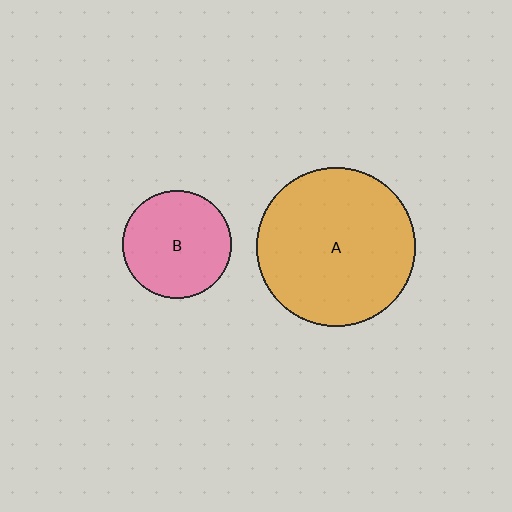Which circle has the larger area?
Circle A (orange).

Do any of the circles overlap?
No, none of the circles overlap.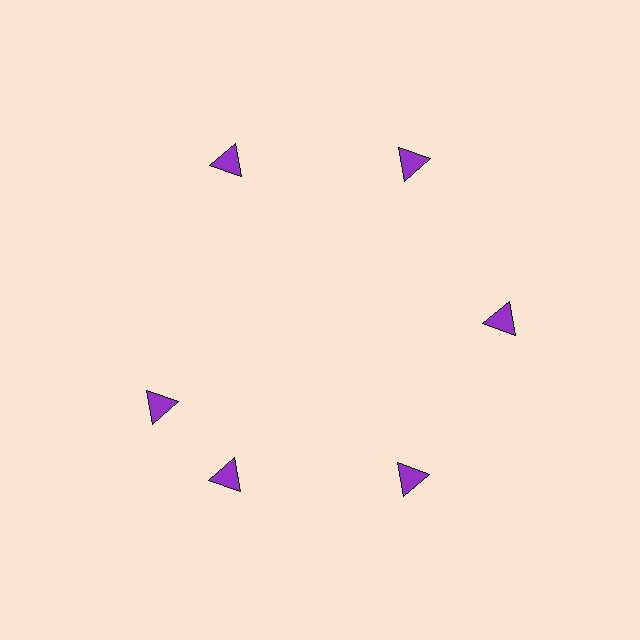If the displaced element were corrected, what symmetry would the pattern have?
It would have 6-fold rotational symmetry — the pattern would map onto itself every 60 degrees.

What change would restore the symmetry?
The symmetry would be restored by rotating it back into even spacing with its neighbors so that all 6 triangles sit at equal angles and equal distance from the center.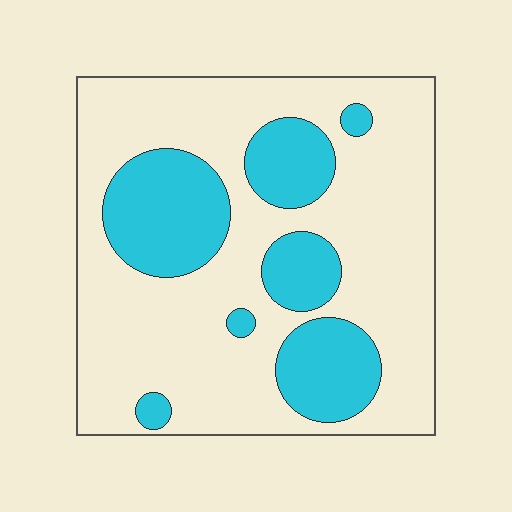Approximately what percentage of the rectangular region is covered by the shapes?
Approximately 30%.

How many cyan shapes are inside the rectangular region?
7.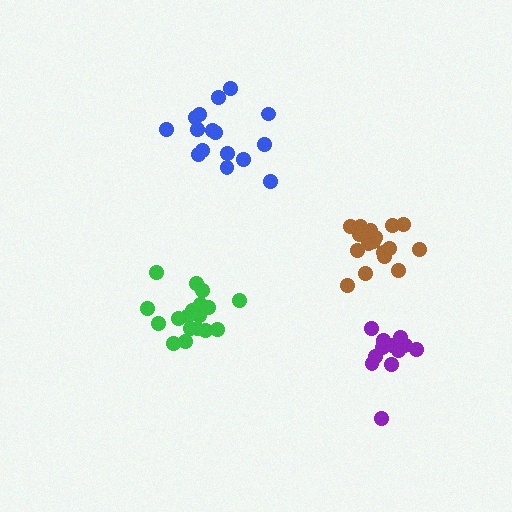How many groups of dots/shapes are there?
There are 4 groups.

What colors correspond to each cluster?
The clusters are colored: blue, green, brown, purple.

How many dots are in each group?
Group 1: 16 dots, Group 2: 18 dots, Group 3: 17 dots, Group 4: 15 dots (66 total).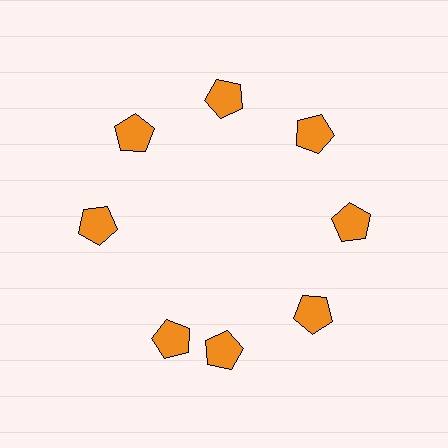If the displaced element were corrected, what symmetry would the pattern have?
It would have 8-fold rotational symmetry — the pattern would map onto itself every 45 degrees.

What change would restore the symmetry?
The symmetry would be restored by rotating it back into even spacing with its neighbors so that all 8 pentagons sit at equal angles and equal distance from the center.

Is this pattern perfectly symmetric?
No. The 8 orange pentagons are arranged in a ring, but one element near the 8 o'clock position is rotated out of alignment along the ring, breaking the 8-fold rotational symmetry.